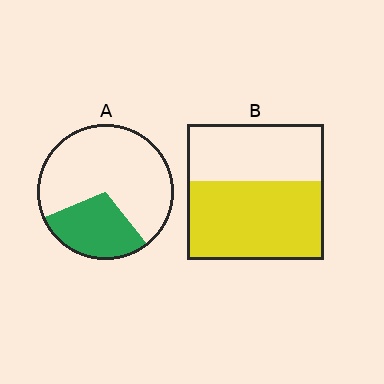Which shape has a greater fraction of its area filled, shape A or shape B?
Shape B.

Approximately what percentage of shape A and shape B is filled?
A is approximately 30% and B is approximately 60%.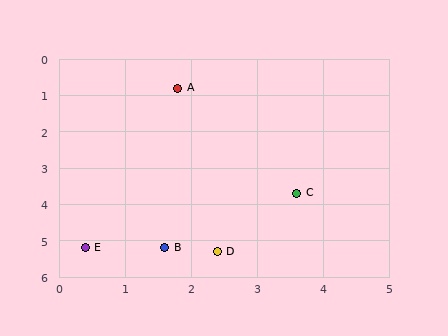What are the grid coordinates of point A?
Point A is at approximately (1.8, 0.8).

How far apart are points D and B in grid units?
Points D and B are about 0.8 grid units apart.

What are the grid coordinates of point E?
Point E is at approximately (0.4, 5.2).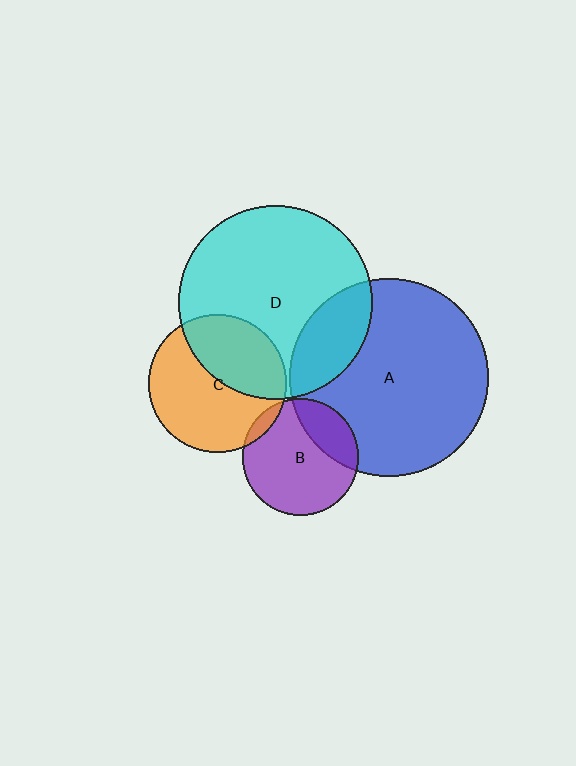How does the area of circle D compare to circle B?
Approximately 2.8 times.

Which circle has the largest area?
Circle A (blue).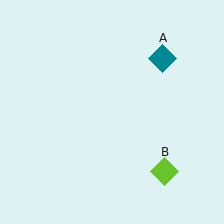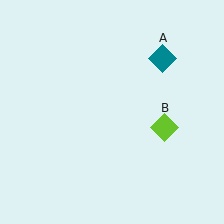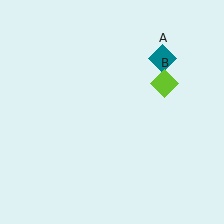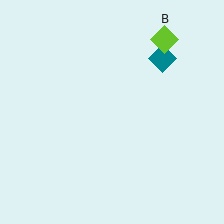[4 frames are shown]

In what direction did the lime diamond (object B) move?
The lime diamond (object B) moved up.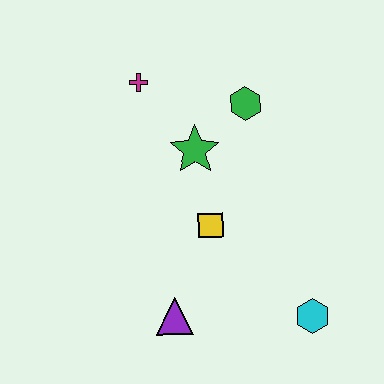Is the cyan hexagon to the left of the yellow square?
No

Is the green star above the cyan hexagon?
Yes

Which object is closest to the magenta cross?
The green star is closest to the magenta cross.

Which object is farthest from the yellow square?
The magenta cross is farthest from the yellow square.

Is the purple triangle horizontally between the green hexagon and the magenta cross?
Yes